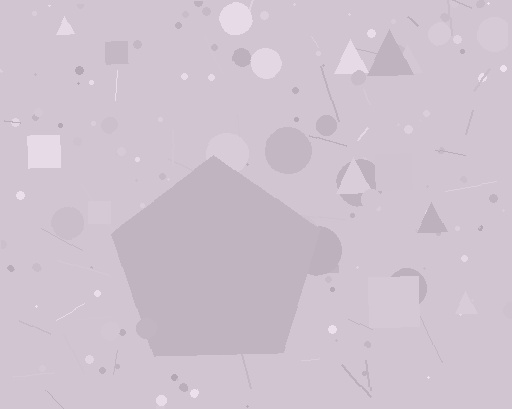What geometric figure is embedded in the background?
A pentagon is embedded in the background.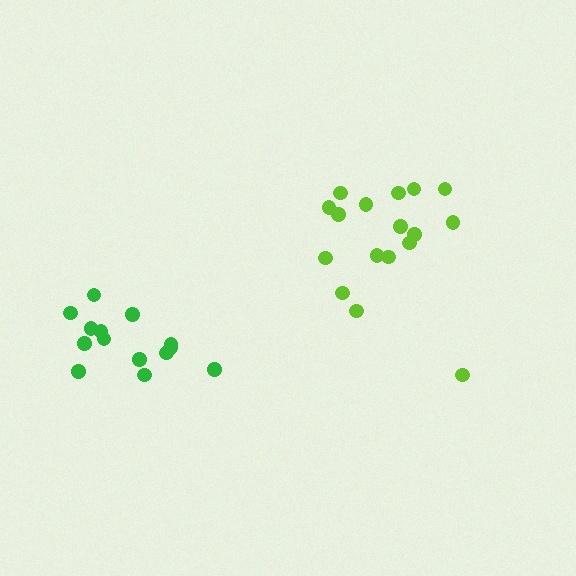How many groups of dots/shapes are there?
There are 2 groups.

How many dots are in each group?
Group 1: 14 dots, Group 2: 17 dots (31 total).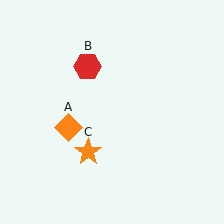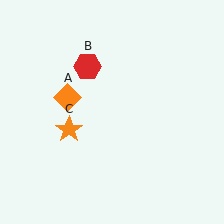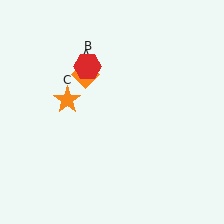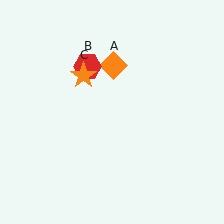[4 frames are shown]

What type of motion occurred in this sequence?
The orange diamond (object A), orange star (object C) rotated clockwise around the center of the scene.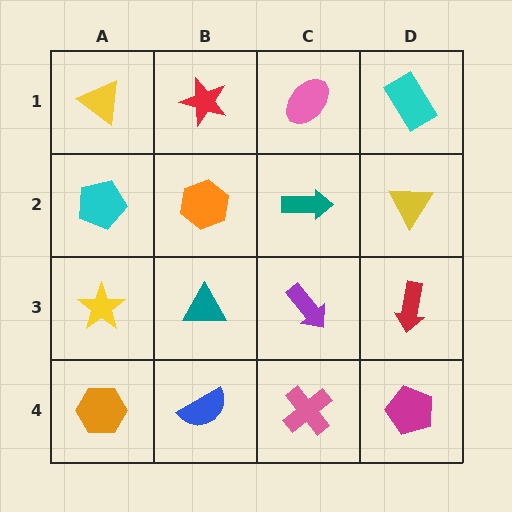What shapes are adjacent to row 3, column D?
A yellow triangle (row 2, column D), a magenta pentagon (row 4, column D), a purple arrow (row 3, column C).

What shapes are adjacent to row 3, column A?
A cyan pentagon (row 2, column A), an orange hexagon (row 4, column A), a teal triangle (row 3, column B).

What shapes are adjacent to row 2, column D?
A cyan rectangle (row 1, column D), a red arrow (row 3, column D), a teal arrow (row 2, column C).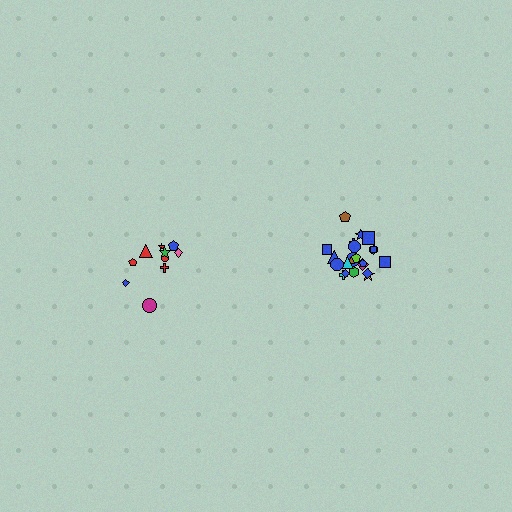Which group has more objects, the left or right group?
The right group.